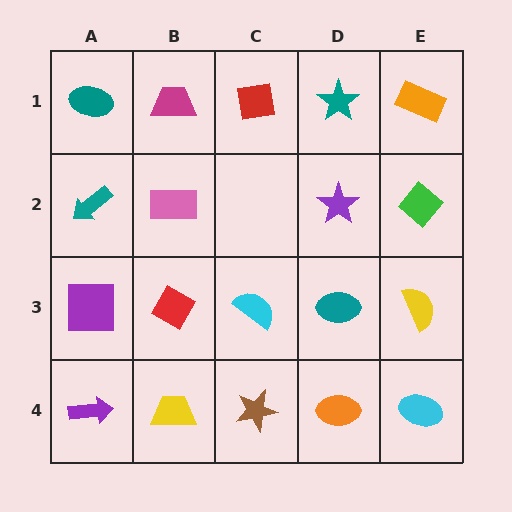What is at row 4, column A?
A purple arrow.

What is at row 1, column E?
An orange rectangle.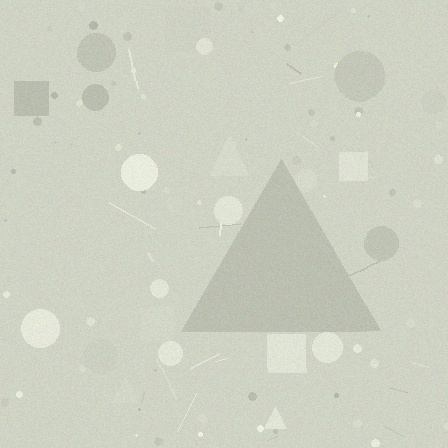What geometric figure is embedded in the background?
A triangle is embedded in the background.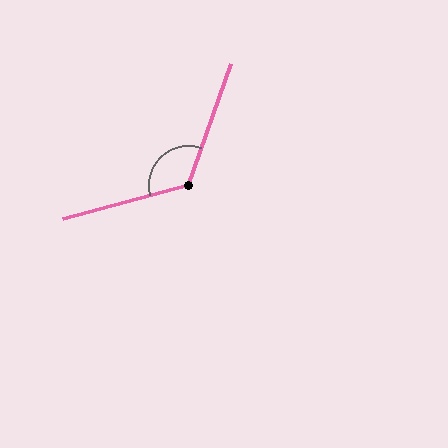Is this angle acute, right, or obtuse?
It is obtuse.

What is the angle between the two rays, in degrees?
Approximately 124 degrees.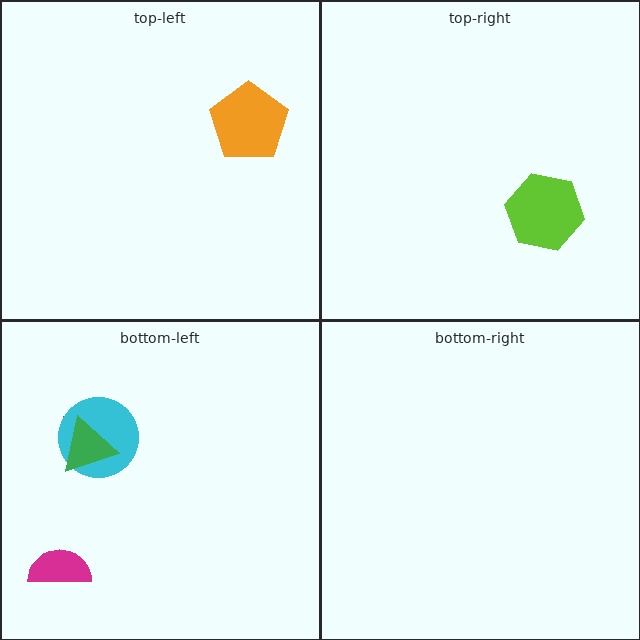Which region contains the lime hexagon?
The top-right region.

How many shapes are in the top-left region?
1.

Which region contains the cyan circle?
The bottom-left region.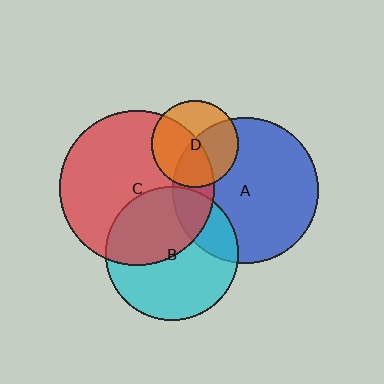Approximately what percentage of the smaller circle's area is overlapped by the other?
Approximately 20%.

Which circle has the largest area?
Circle C (red).